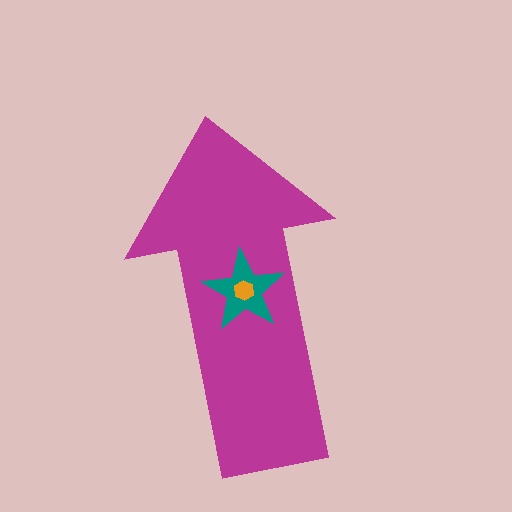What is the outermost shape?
The magenta arrow.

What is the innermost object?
The orange hexagon.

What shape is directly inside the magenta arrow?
The teal star.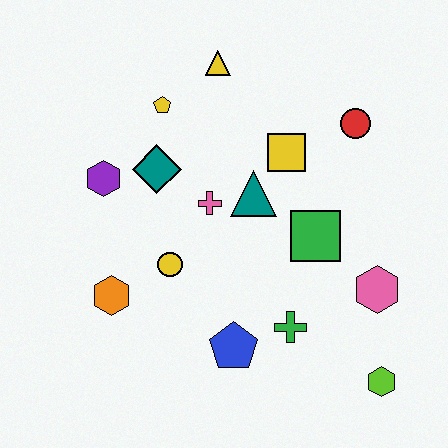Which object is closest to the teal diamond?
The purple hexagon is closest to the teal diamond.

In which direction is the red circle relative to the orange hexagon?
The red circle is to the right of the orange hexagon.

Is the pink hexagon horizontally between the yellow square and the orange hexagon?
No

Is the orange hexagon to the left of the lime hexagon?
Yes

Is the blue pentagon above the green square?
No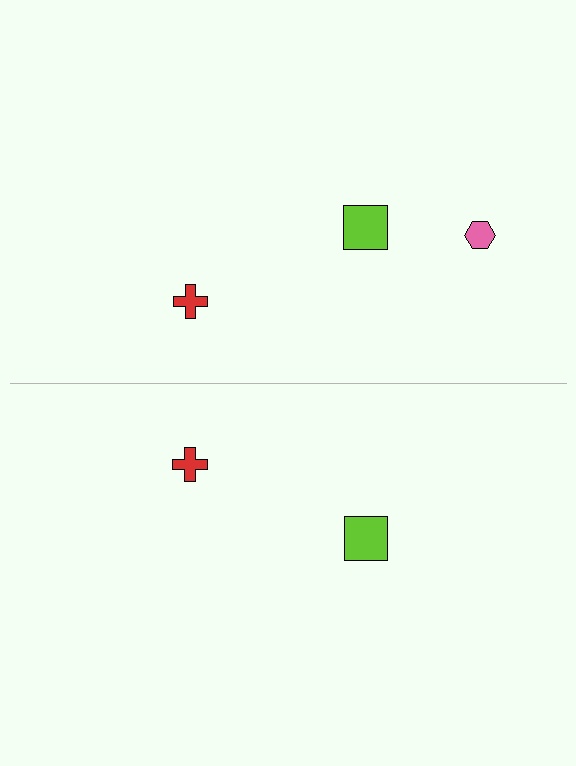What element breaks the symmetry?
A pink hexagon is missing from the bottom side.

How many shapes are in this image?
There are 5 shapes in this image.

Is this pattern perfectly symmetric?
No, the pattern is not perfectly symmetric. A pink hexagon is missing from the bottom side.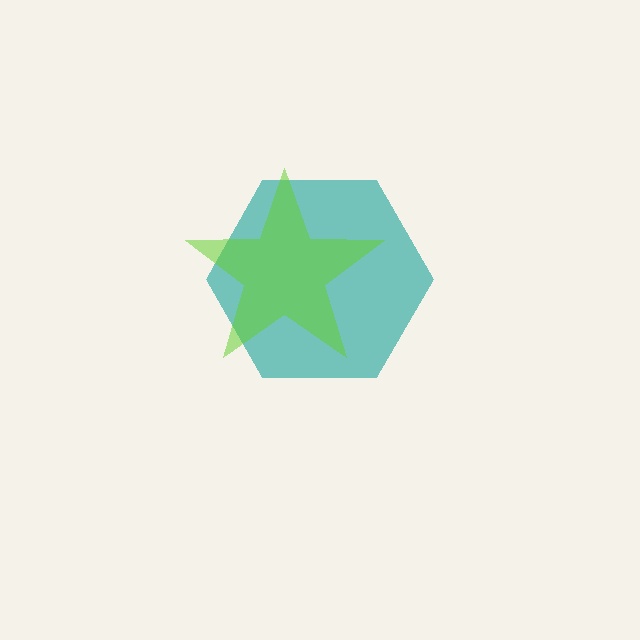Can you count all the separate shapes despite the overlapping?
Yes, there are 2 separate shapes.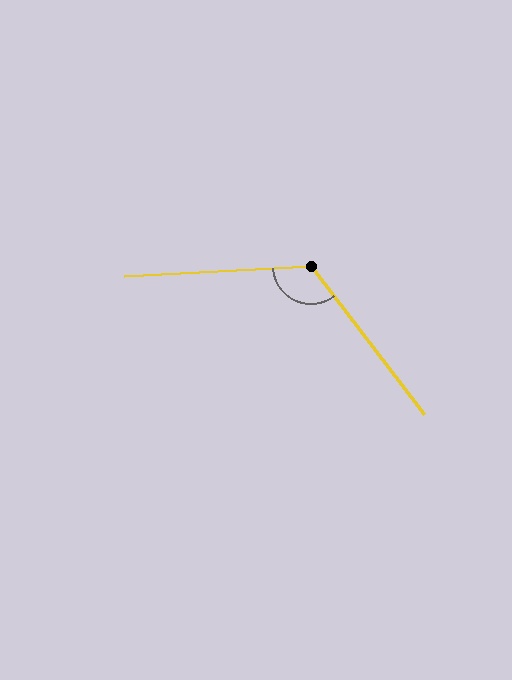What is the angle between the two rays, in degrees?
Approximately 124 degrees.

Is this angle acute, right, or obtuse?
It is obtuse.